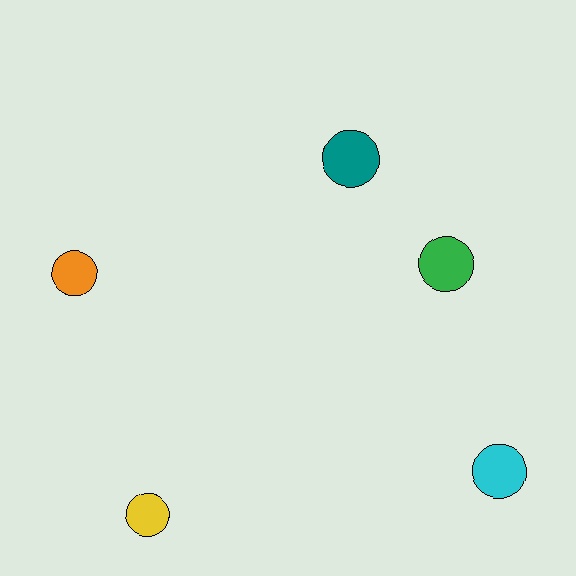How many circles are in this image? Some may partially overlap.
There are 5 circles.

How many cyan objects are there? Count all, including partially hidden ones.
There is 1 cyan object.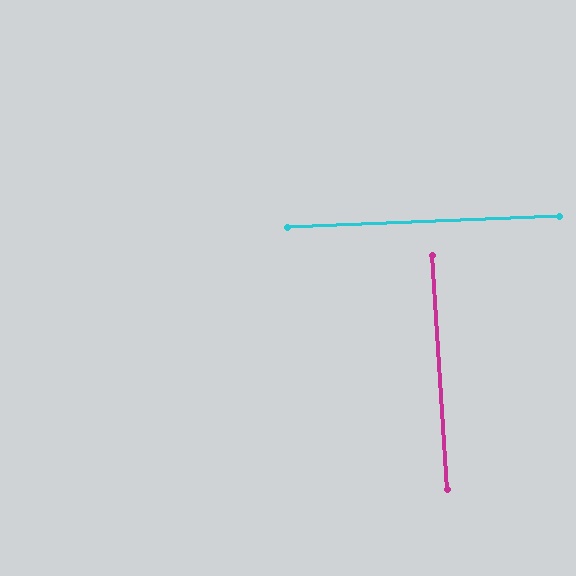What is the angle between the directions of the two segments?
Approximately 88 degrees.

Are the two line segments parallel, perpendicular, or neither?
Perpendicular — they meet at approximately 88°.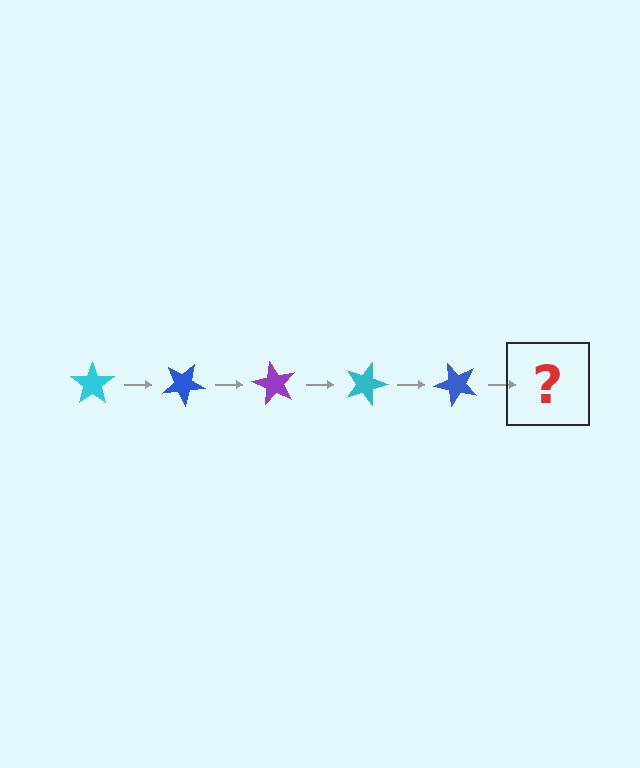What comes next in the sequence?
The next element should be a purple star, rotated 150 degrees from the start.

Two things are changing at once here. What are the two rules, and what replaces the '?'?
The two rules are that it rotates 30 degrees each step and the color cycles through cyan, blue, and purple. The '?' should be a purple star, rotated 150 degrees from the start.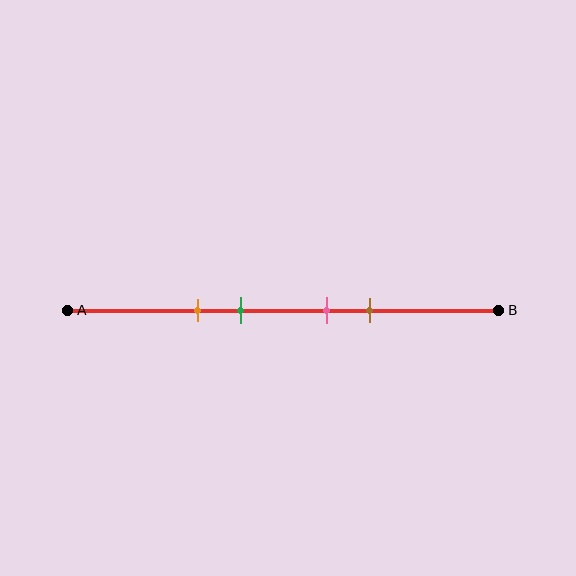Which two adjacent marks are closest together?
The pink and brown marks are the closest adjacent pair.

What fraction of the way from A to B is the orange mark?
The orange mark is approximately 30% (0.3) of the way from A to B.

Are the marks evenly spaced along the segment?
No, the marks are not evenly spaced.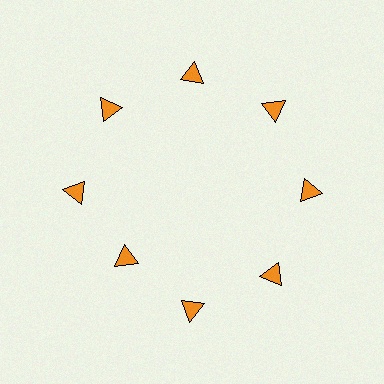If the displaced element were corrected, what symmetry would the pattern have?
It would have 8-fold rotational symmetry — the pattern would map onto itself every 45 degrees.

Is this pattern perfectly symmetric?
No. The 8 orange triangles are arranged in a ring, but one element near the 8 o'clock position is pulled inward toward the center, breaking the 8-fold rotational symmetry.